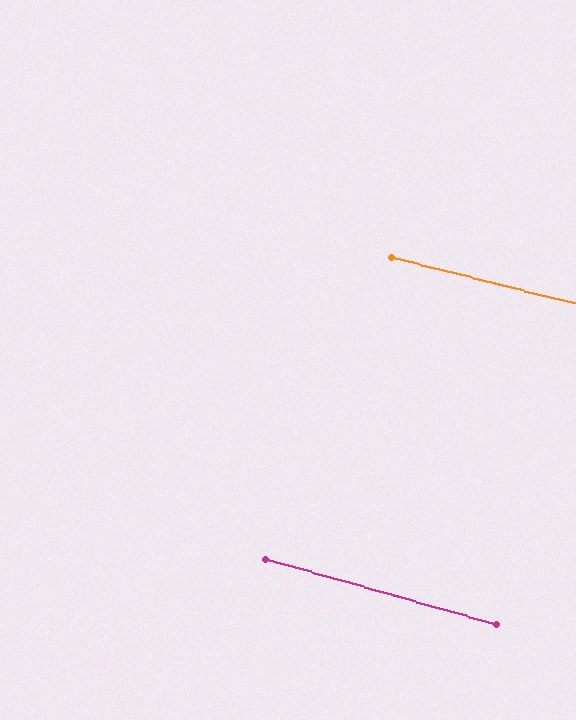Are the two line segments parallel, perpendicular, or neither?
Parallel — their directions differ by only 1.6°.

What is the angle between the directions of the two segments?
Approximately 2 degrees.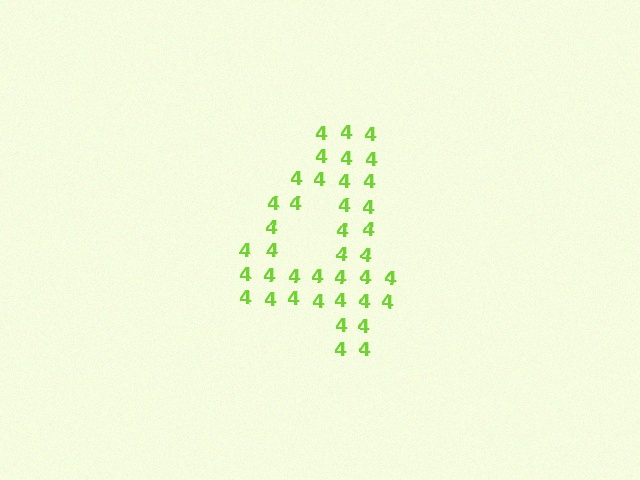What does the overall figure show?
The overall figure shows the digit 4.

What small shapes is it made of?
It is made of small digit 4's.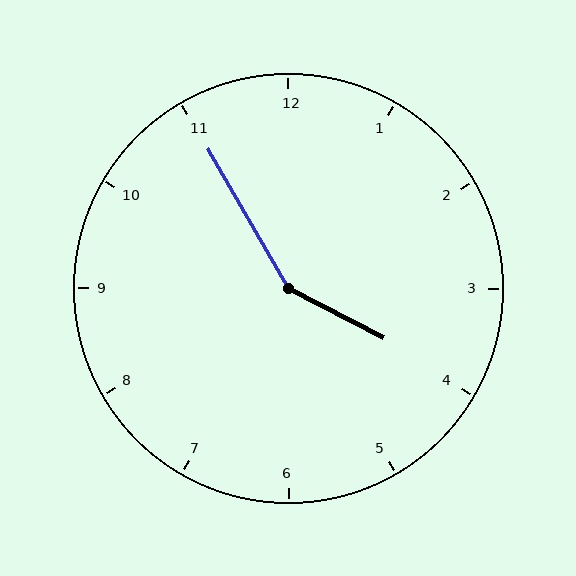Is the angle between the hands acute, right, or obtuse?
It is obtuse.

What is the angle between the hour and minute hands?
Approximately 148 degrees.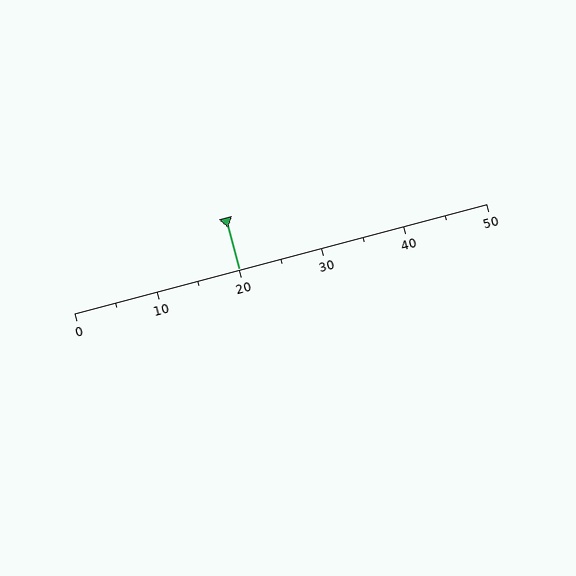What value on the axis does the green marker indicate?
The marker indicates approximately 20.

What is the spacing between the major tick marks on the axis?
The major ticks are spaced 10 apart.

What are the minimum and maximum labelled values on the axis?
The axis runs from 0 to 50.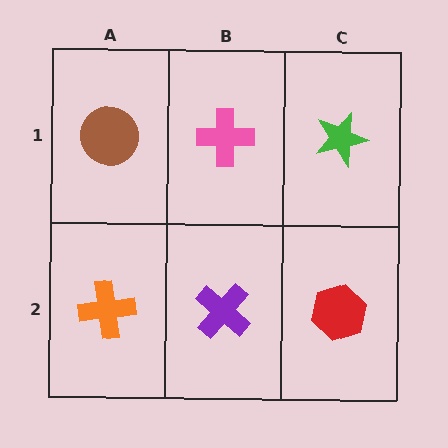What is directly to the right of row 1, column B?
A green star.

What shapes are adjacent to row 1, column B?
A purple cross (row 2, column B), a brown circle (row 1, column A), a green star (row 1, column C).